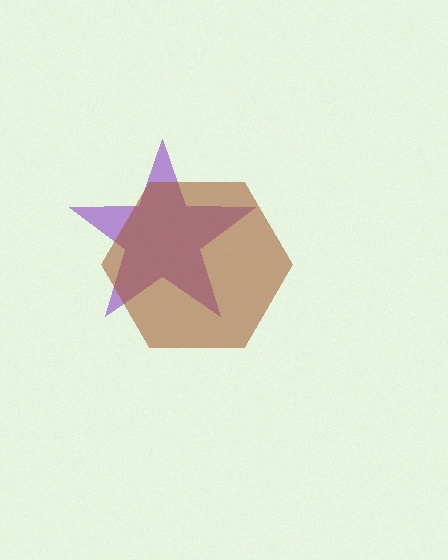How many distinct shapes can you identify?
There are 2 distinct shapes: a purple star, a brown hexagon.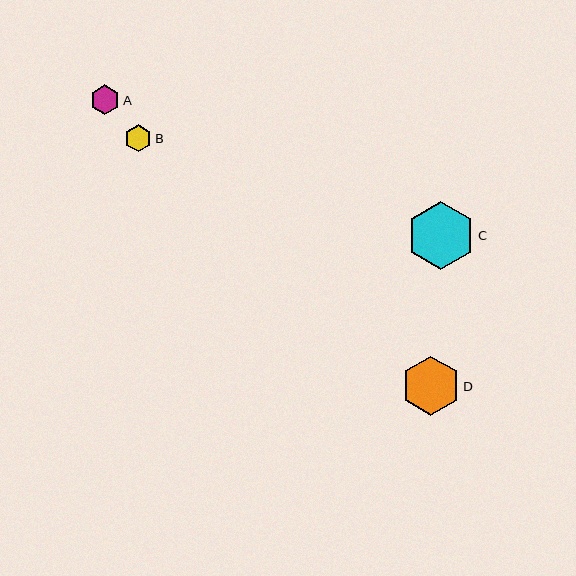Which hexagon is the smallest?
Hexagon B is the smallest with a size of approximately 28 pixels.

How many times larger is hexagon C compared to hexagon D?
Hexagon C is approximately 1.2 times the size of hexagon D.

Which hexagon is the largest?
Hexagon C is the largest with a size of approximately 69 pixels.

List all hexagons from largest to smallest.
From largest to smallest: C, D, A, B.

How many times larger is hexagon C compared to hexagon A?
Hexagon C is approximately 2.3 times the size of hexagon A.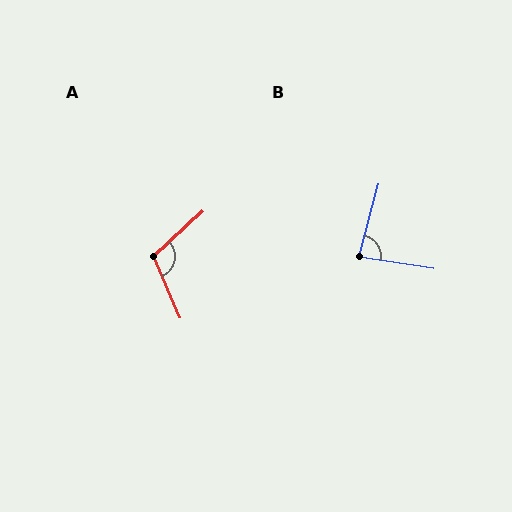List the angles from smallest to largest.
B (84°), A (109°).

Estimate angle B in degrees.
Approximately 84 degrees.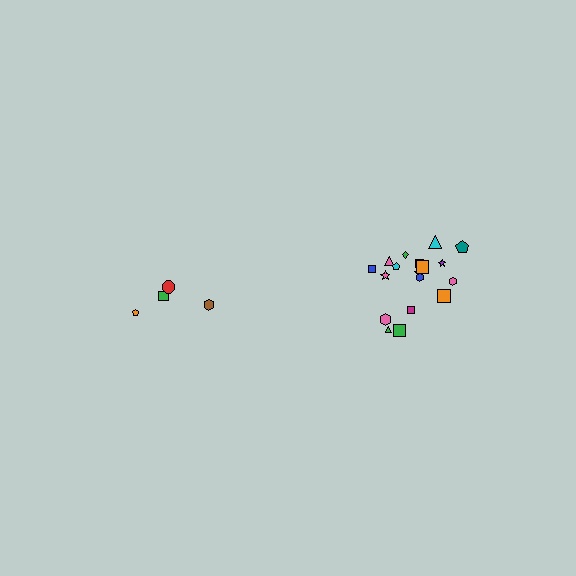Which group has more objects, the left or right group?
The right group.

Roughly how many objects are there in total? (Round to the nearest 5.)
Roughly 20 objects in total.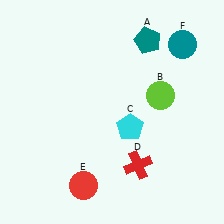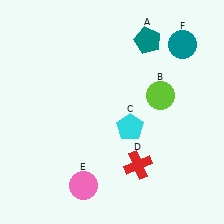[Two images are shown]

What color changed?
The circle (E) changed from red in Image 1 to pink in Image 2.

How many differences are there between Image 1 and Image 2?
There is 1 difference between the two images.